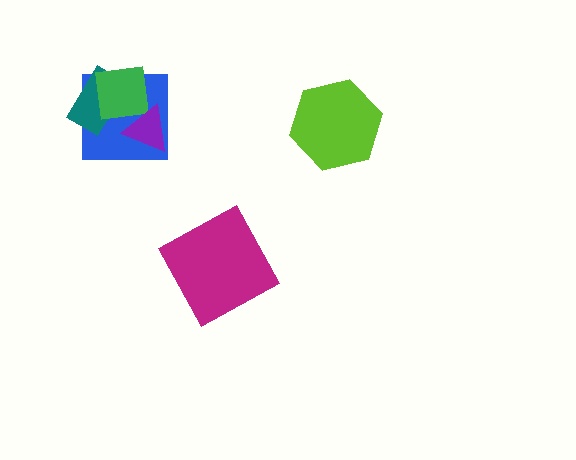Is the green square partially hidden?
Yes, it is partially covered by another shape.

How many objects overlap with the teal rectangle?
2 objects overlap with the teal rectangle.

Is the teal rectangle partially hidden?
Yes, it is partially covered by another shape.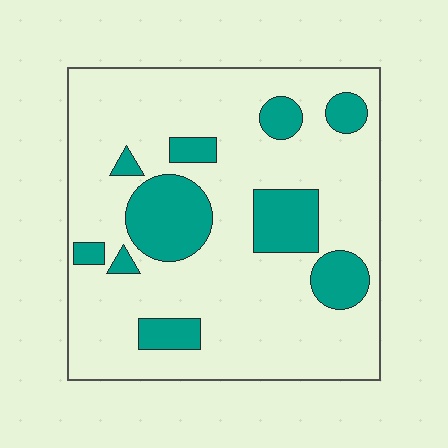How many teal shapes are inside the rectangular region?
10.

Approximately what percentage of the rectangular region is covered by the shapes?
Approximately 20%.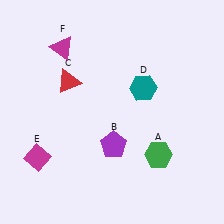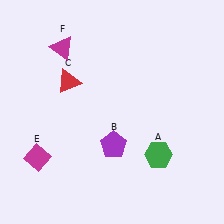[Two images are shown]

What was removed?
The teal hexagon (D) was removed in Image 2.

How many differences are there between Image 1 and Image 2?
There is 1 difference between the two images.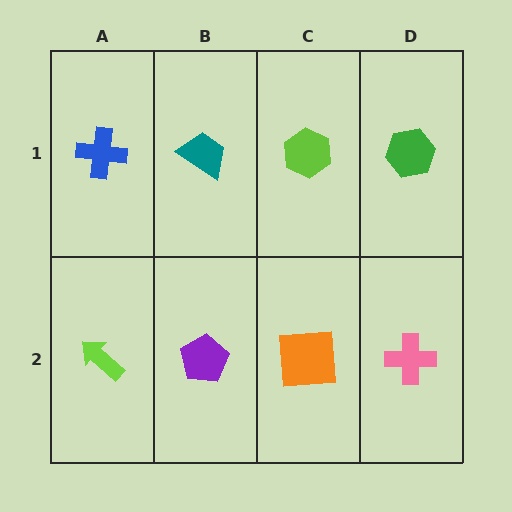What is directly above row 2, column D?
A green hexagon.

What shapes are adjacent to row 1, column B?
A purple pentagon (row 2, column B), a blue cross (row 1, column A), a lime hexagon (row 1, column C).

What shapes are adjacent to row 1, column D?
A pink cross (row 2, column D), a lime hexagon (row 1, column C).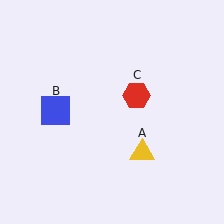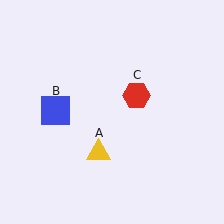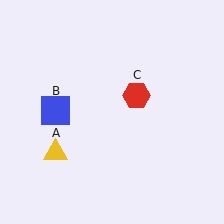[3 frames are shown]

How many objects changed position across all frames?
1 object changed position: yellow triangle (object A).